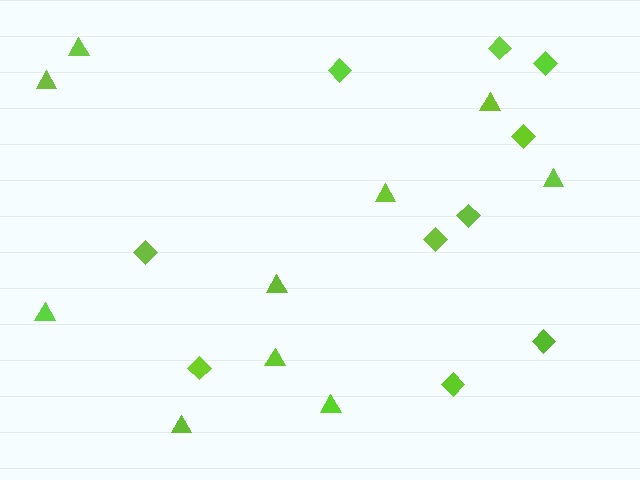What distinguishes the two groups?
There are 2 groups: one group of triangles (10) and one group of diamonds (10).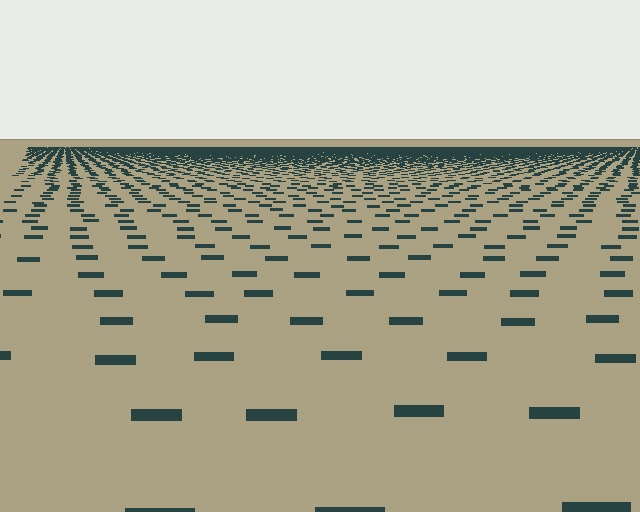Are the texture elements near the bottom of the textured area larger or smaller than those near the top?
Larger. Near the bottom, elements are closer to the viewer and appear at a bigger on-screen size.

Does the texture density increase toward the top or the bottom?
Density increases toward the top.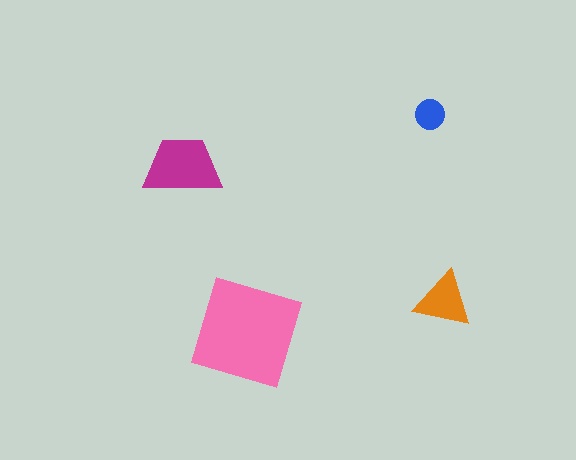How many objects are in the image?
There are 4 objects in the image.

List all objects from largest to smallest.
The pink square, the magenta trapezoid, the orange triangle, the blue circle.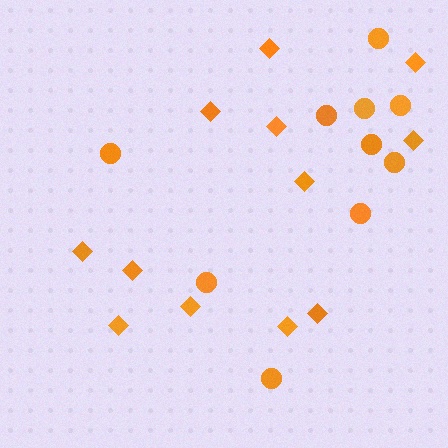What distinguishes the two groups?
There are 2 groups: one group of circles (10) and one group of diamonds (12).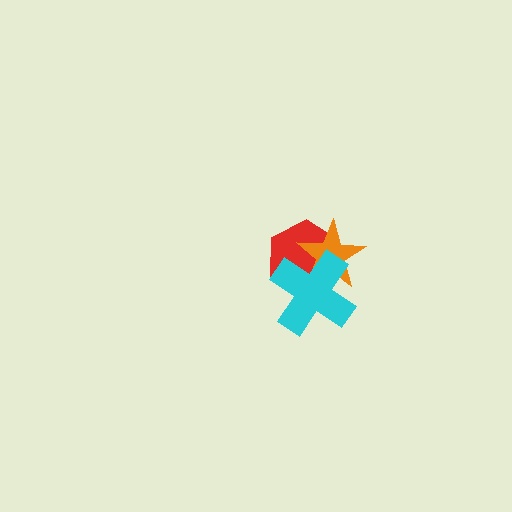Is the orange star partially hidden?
Yes, it is partially covered by another shape.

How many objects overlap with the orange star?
2 objects overlap with the orange star.